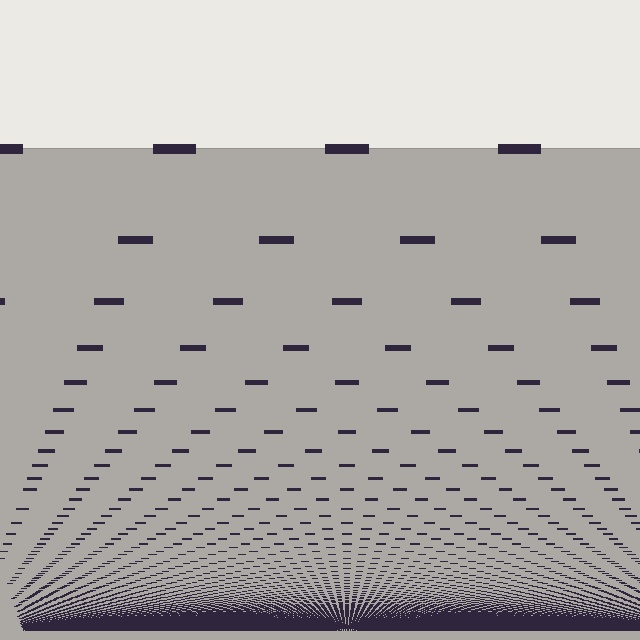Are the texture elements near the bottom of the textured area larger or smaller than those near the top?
Smaller. The gradient is inverted — elements near the bottom are smaller and denser.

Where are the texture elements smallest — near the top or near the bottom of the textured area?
Near the bottom.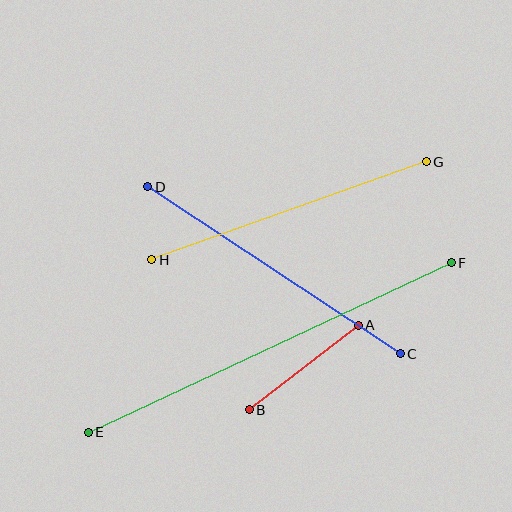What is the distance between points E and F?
The distance is approximately 400 pixels.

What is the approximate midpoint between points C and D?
The midpoint is at approximately (274, 270) pixels.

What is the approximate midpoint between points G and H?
The midpoint is at approximately (289, 211) pixels.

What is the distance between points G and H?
The distance is approximately 291 pixels.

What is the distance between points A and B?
The distance is approximately 138 pixels.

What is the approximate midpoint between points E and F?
The midpoint is at approximately (270, 348) pixels.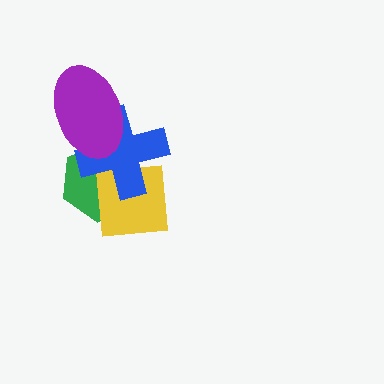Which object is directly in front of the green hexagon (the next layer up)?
The yellow square is directly in front of the green hexagon.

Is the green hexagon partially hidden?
Yes, it is partially covered by another shape.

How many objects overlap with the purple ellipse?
2 objects overlap with the purple ellipse.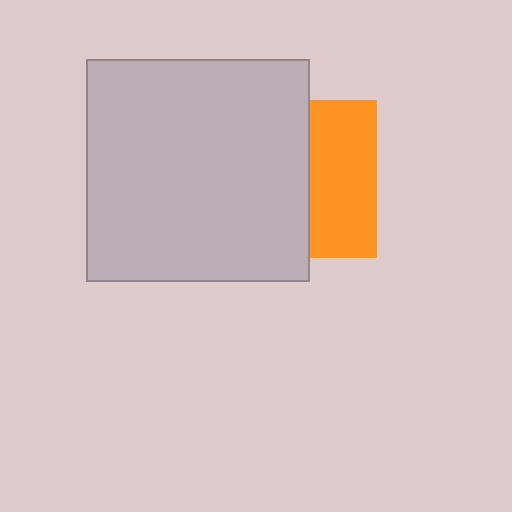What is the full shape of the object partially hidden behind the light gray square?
The partially hidden object is an orange square.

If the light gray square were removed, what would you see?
You would see the complete orange square.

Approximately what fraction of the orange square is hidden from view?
Roughly 57% of the orange square is hidden behind the light gray square.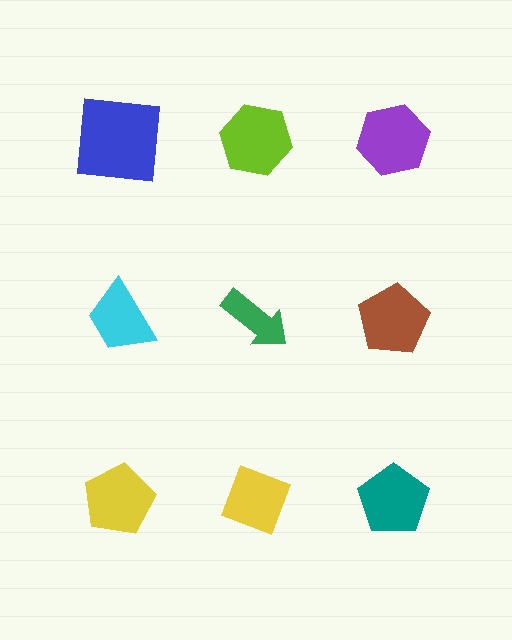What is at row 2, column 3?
A brown pentagon.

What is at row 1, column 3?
A purple hexagon.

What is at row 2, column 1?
A cyan trapezoid.